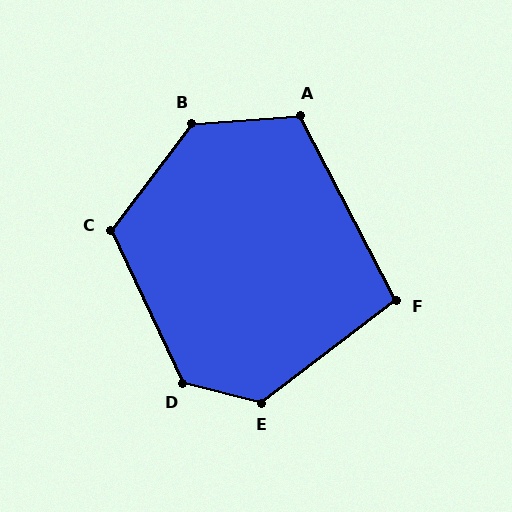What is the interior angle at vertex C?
Approximately 118 degrees (obtuse).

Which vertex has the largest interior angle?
B, at approximately 131 degrees.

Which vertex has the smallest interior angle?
F, at approximately 100 degrees.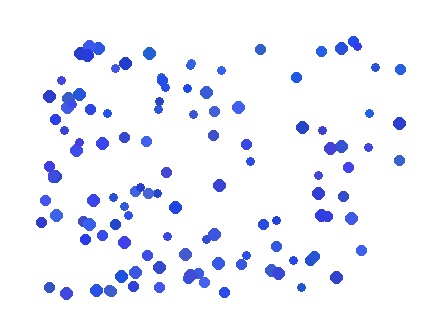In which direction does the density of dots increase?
From right to left, with the left side densest.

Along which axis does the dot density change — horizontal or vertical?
Horizontal.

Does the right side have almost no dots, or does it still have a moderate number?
Still a moderate number, just noticeably fewer than the left.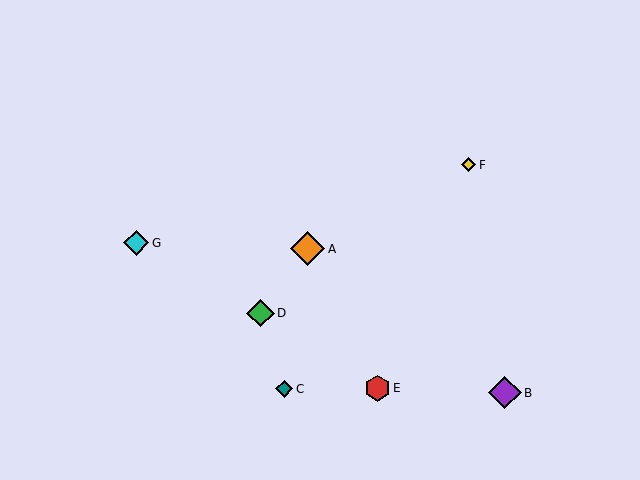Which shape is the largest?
The orange diamond (labeled A) is the largest.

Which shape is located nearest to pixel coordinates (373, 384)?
The red hexagon (labeled E) at (377, 388) is nearest to that location.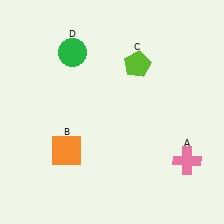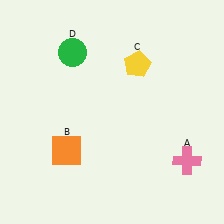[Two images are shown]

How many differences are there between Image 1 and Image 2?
There is 1 difference between the two images.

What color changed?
The pentagon (C) changed from lime in Image 1 to yellow in Image 2.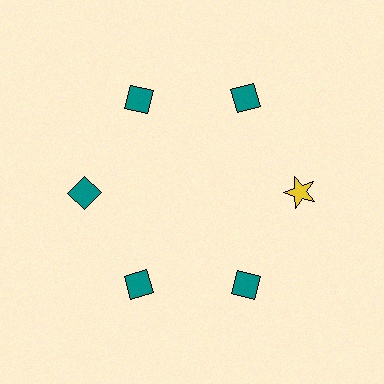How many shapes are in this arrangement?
There are 6 shapes arranged in a ring pattern.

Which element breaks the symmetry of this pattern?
The yellow star at roughly the 3 o'clock position breaks the symmetry. All other shapes are teal diamonds.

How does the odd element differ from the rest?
It differs in both color (yellow instead of teal) and shape (star instead of diamond).